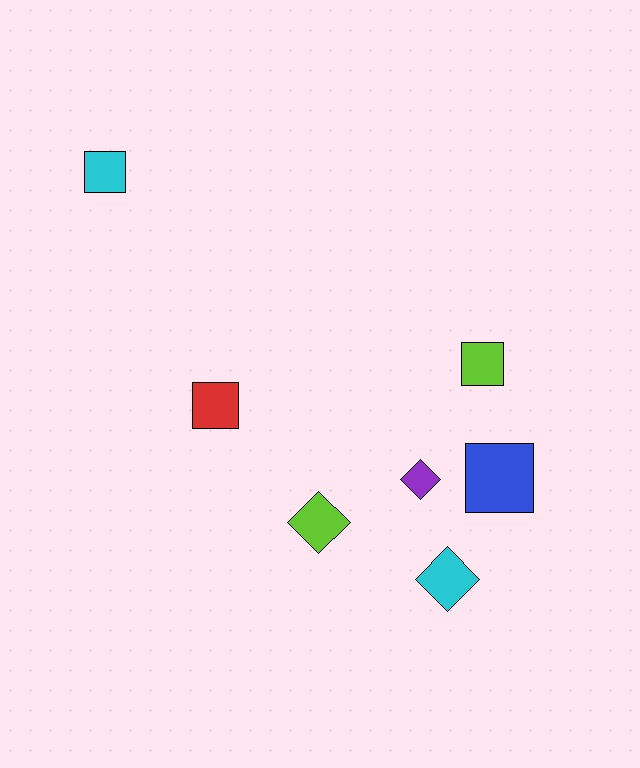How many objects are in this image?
There are 7 objects.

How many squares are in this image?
There are 4 squares.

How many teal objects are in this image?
There are no teal objects.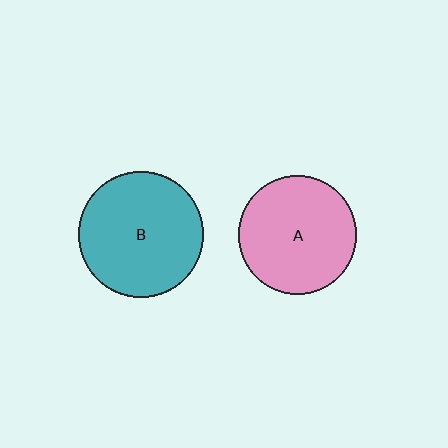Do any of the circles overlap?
No, none of the circles overlap.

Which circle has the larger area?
Circle B (teal).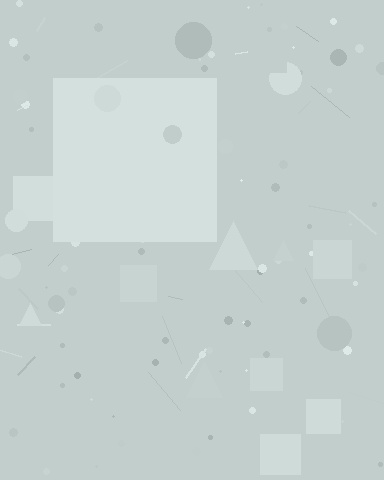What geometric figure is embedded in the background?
A square is embedded in the background.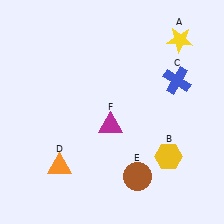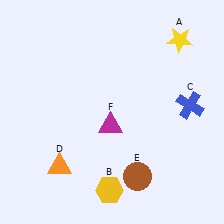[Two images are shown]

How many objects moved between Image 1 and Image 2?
2 objects moved between the two images.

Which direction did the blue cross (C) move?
The blue cross (C) moved down.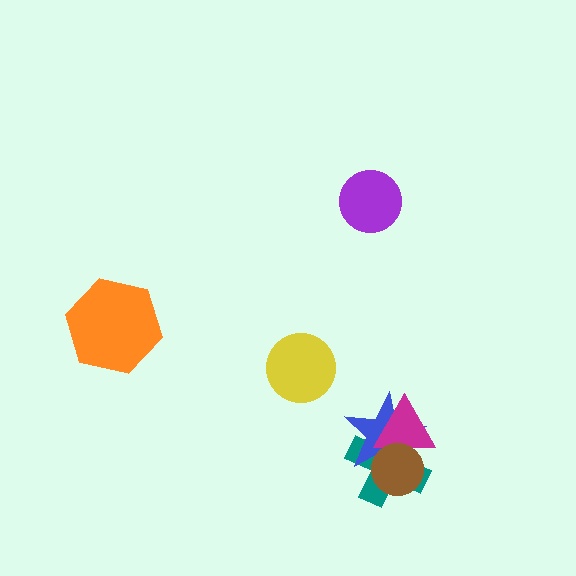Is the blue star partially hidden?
Yes, it is partially covered by another shape.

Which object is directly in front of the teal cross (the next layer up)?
The blue star is directly in front of the teal cross.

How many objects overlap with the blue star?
3 objects overlap with the blue star.